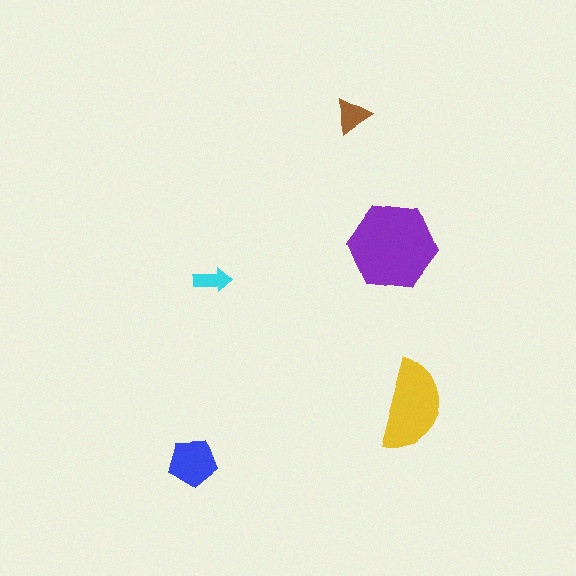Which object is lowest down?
The blue pentagon is bottommost.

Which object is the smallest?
The cyan arrow.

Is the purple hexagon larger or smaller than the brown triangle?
Larger.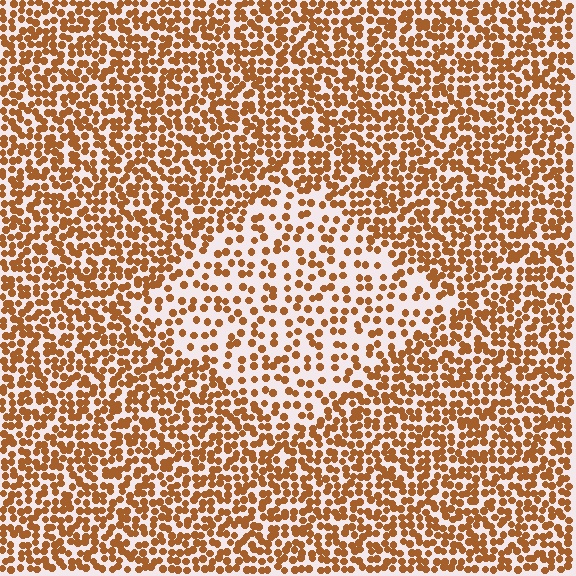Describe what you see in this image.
The image contains small brown elements arranged at two different densities. A diamond-shaped region is visible where the elements are less densely packed than the surrounding area.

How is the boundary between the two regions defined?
The boundary is defined by a change in element density (approximately 2.0x ratio). All elements are the same color, size, and shape.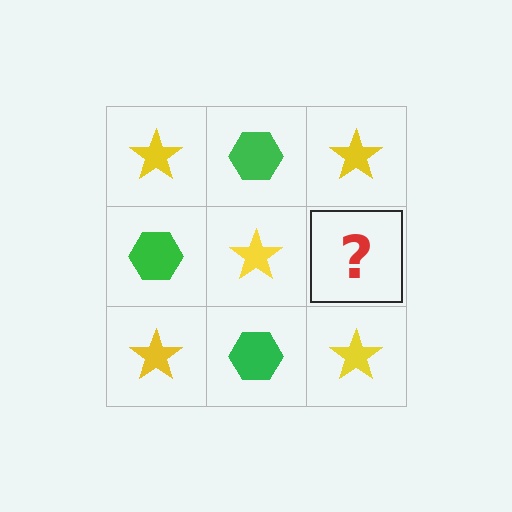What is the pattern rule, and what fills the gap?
The rule is that it alternates yellow star and green hexagon in a checkerboard pattern. The gap should be filled with a green hexagon.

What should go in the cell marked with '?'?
The missing cell should contain a green hexagon.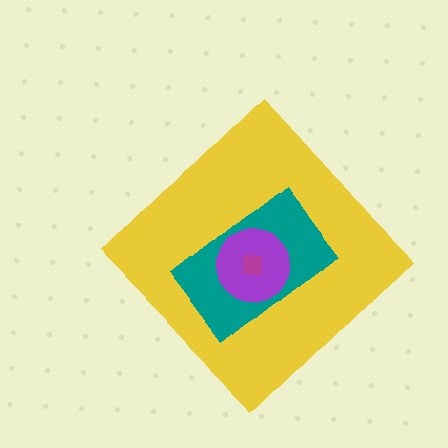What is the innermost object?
The magenta square.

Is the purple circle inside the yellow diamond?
Yes.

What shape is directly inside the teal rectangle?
The purple circle.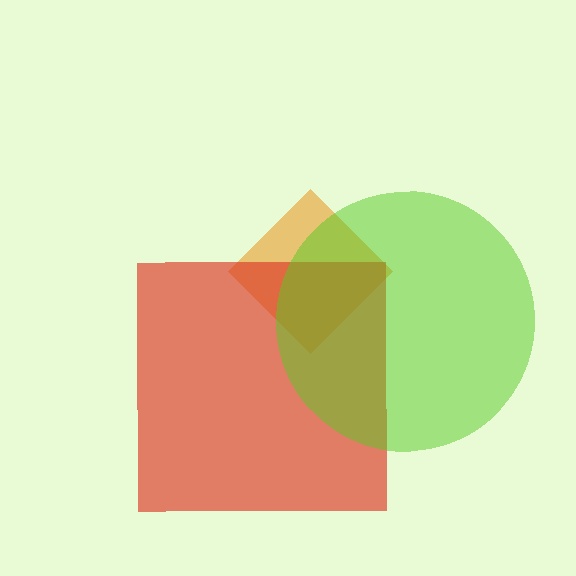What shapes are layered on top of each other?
The layered shapes are: an orange diamond, a red square, a lime circle.